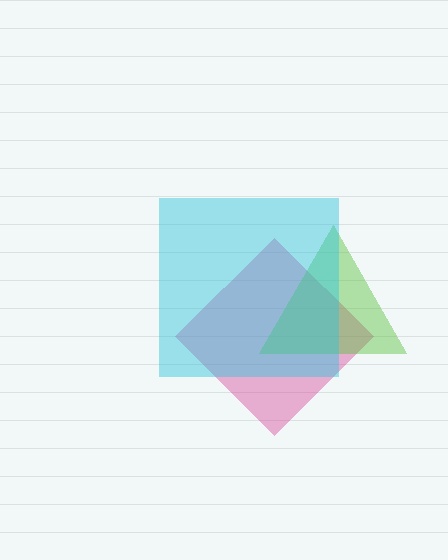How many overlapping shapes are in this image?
There are 3 overlapping shapes in the image.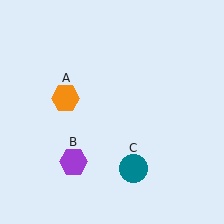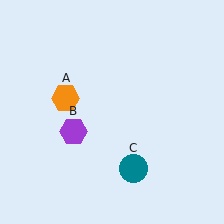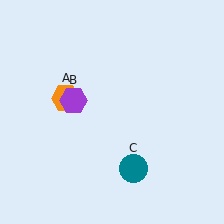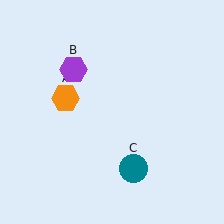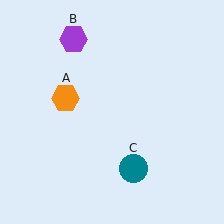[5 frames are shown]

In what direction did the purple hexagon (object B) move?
The purple hexagon (object B) moved up.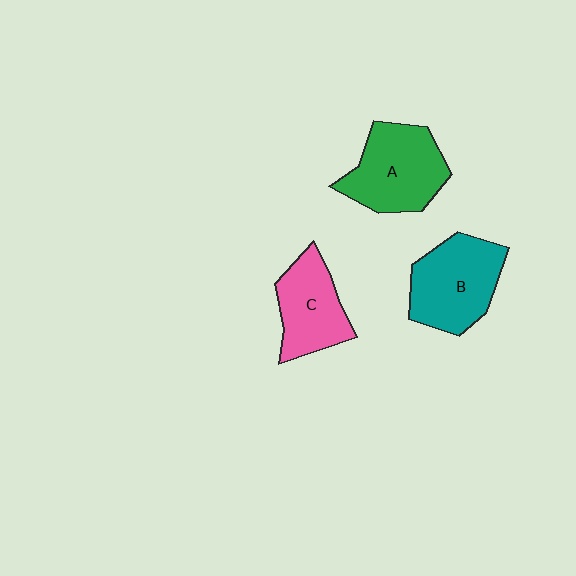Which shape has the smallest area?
Shape C (pink).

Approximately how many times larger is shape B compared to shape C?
Approximately 1.2 times.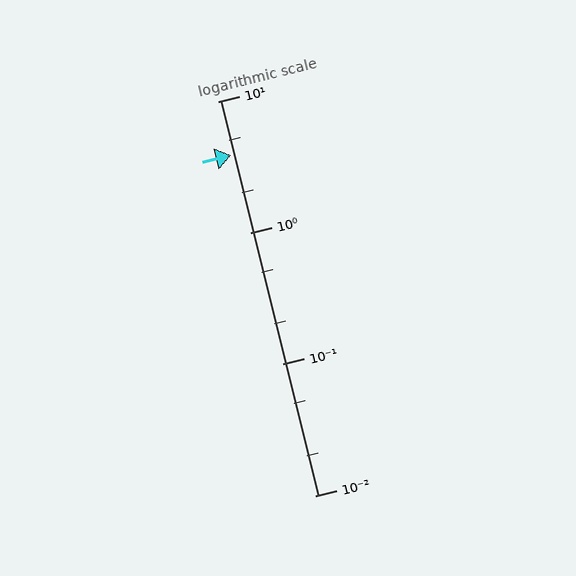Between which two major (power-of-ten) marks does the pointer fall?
The pointer is between 1 and 10.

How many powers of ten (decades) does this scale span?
The scale spans 3 decades, from 0.01 to 10.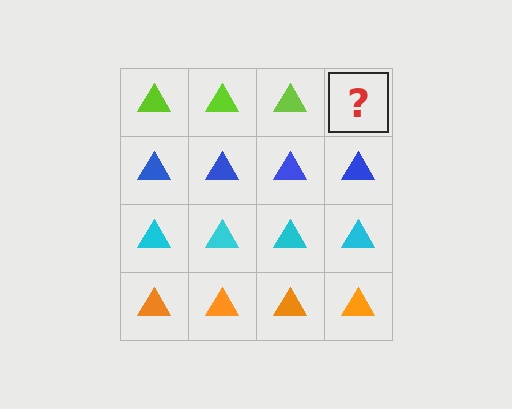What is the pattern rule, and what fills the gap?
The rule is that each row has a consistent color. The gap should be filled with a lime triangle.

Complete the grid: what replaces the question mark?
The question mark should be replaced with a lime triangle.